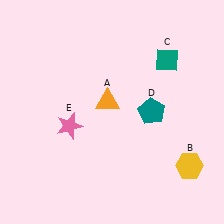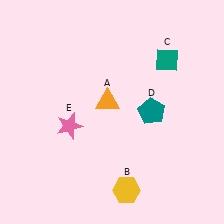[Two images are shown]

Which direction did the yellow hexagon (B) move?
The yellow hexagon (B) moved left.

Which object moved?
The yellow hexagon (B) moved left.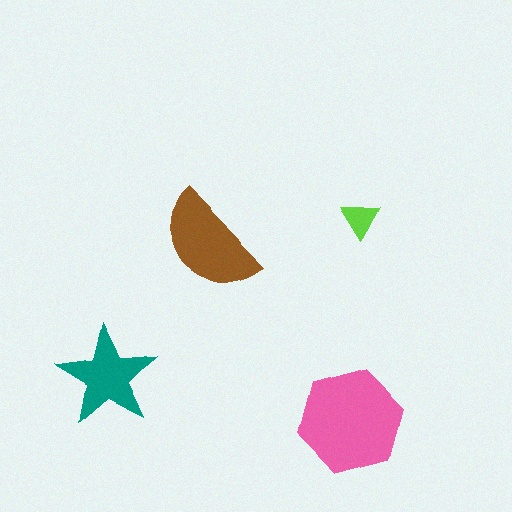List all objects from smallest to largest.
The lime triangle, the teal star, the brown semicircle, the pink hexagon.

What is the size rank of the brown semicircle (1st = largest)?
2nd.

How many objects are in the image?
There are 4 objects in the image.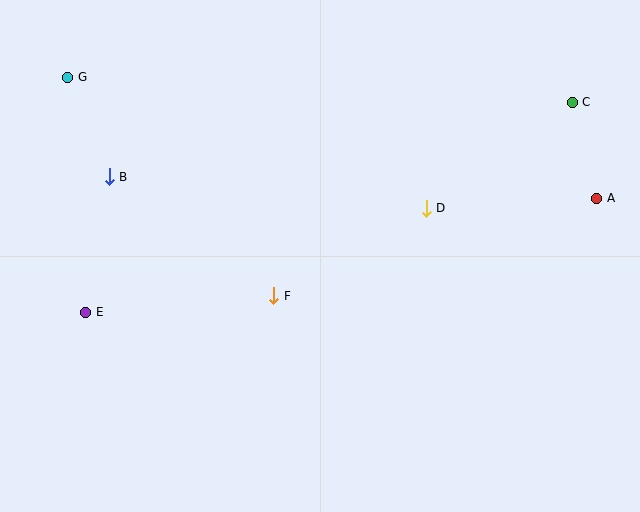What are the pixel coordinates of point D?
Point D is at (426, 208).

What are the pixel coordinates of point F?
Point F is at (274, 296).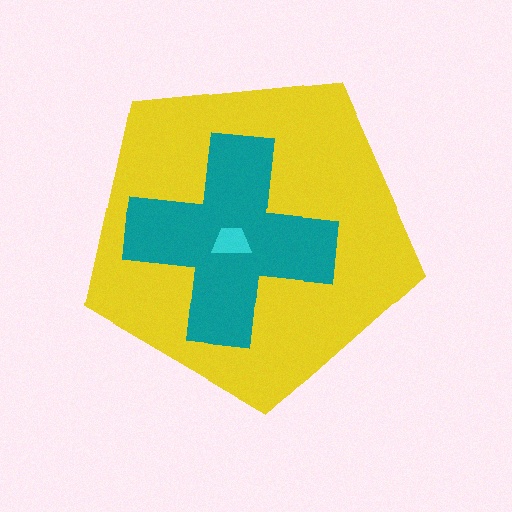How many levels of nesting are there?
3.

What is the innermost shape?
The cyan trapezoid.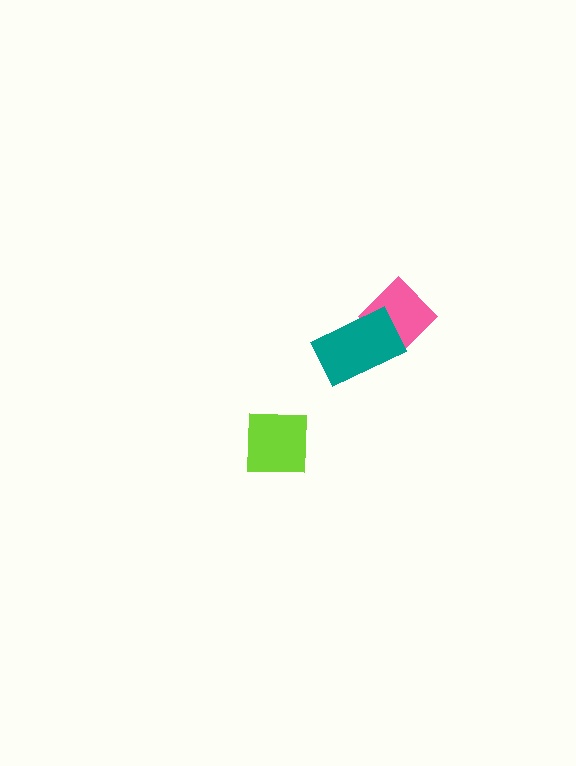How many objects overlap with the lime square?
0 objects overlap with the lime square.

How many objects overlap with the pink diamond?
1 object overlaps with the pink diamond.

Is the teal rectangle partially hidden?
No, no other shape covers it.